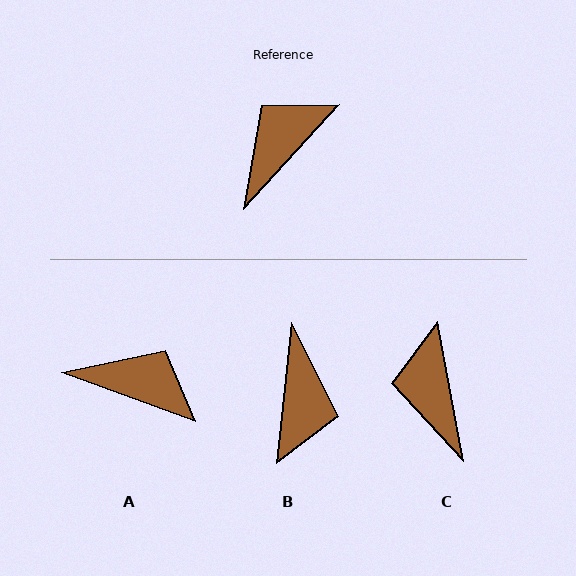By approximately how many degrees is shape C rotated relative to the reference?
Approximately 53 degrees counter-clockwise.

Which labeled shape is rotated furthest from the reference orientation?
B, about 144 degrees away.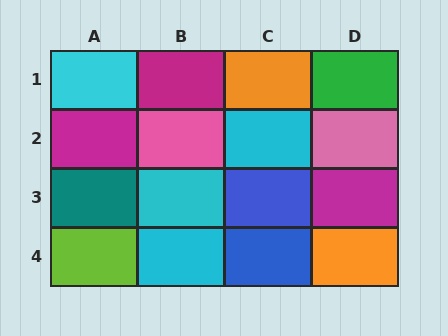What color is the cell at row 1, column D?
Green.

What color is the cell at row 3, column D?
Magenta.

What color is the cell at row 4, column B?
Cyan.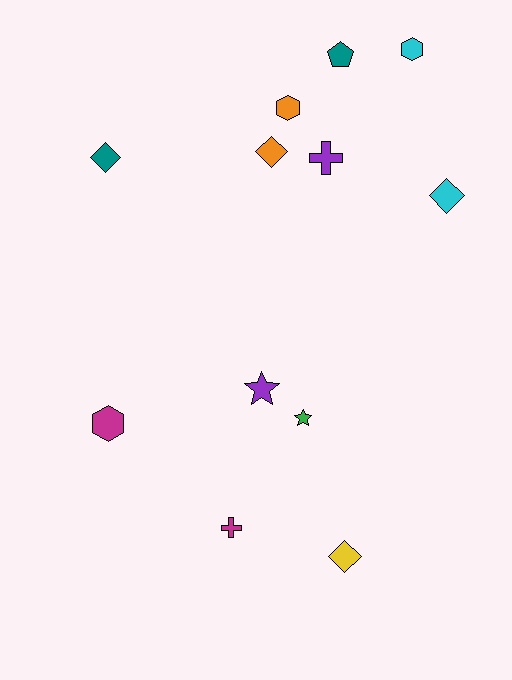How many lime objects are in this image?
There are no lime objects.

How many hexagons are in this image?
There are 3 hexagons.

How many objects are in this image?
There are 12 objects.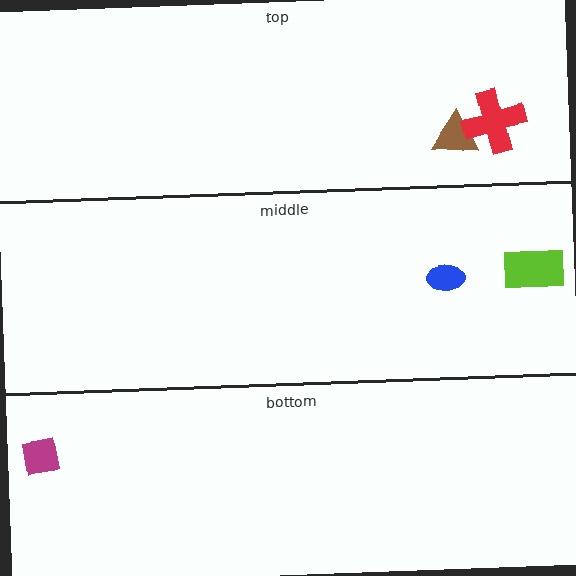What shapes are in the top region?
The brown triangle, the red cross.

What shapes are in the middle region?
The blue ellipse, the lime rectangle.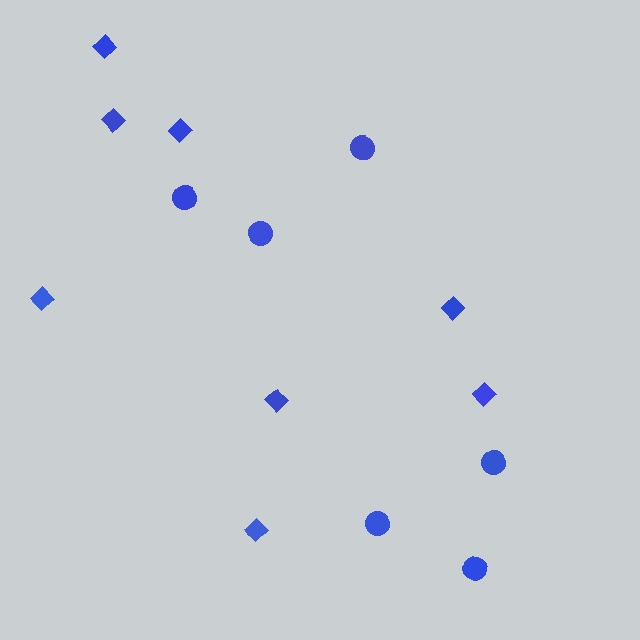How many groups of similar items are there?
There are 2 groups: one group of diamonds (8) and one group of circles (6).